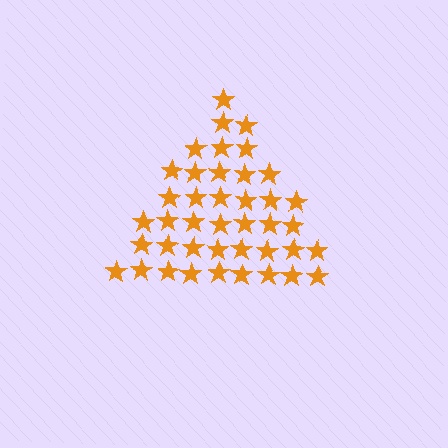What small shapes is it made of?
It is made of small stars.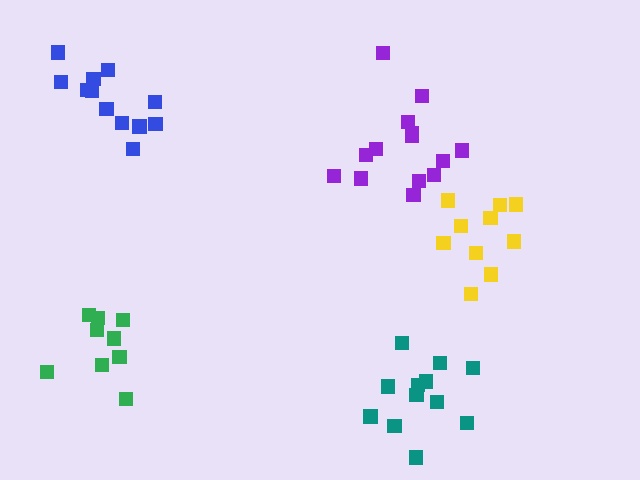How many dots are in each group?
Group 1: 9 dots, Group 2: 10 dots, Group 3: 14 dots, Group 4: 12 dots, Group 5: 12 dots (57 total).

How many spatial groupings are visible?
There are 5 spatial groupings.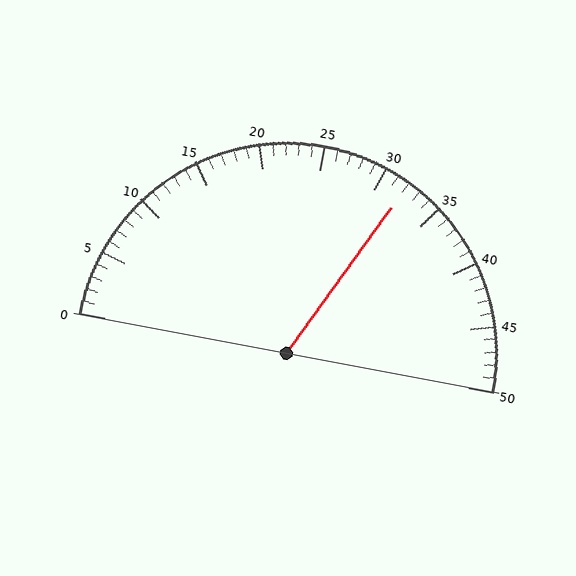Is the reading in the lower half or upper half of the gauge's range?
The reading is in the upper half of the range (0 to 50).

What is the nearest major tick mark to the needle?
The nearest major tick mark is 30.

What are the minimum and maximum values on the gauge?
The gauge ranges from 0 to 50.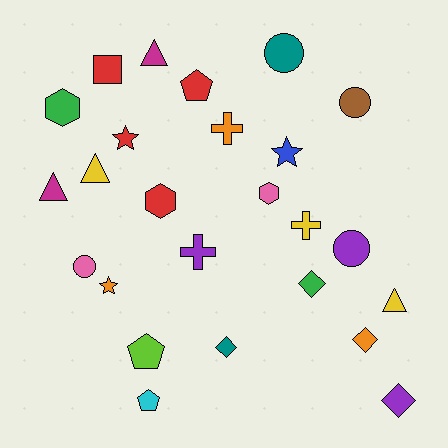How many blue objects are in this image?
There is 1 blue object.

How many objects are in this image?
There are 25 objects.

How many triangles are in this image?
There are 4 triangles.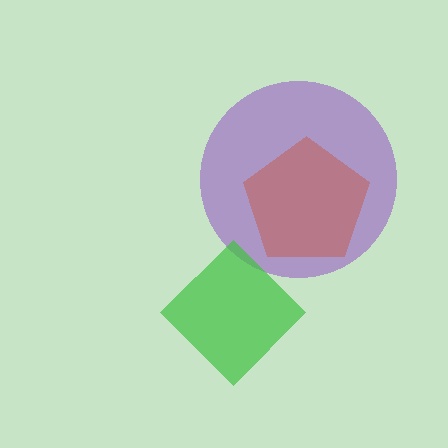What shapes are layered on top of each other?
The layered shapes are: an orange pentagon, a purple circle, a green diamond.